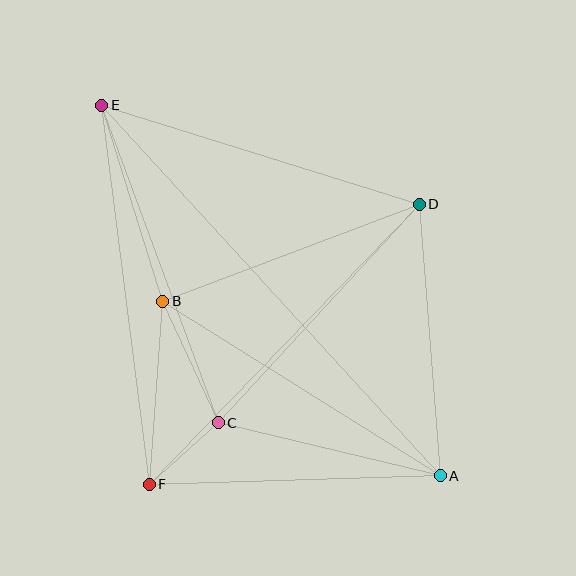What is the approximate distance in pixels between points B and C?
The distance between B and C is approximately 134 pixels.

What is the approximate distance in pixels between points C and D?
The distance between C and D is approximately 297 pixels.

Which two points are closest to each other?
Points C and F are closest to each other.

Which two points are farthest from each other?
Points A and E are farthest from each other.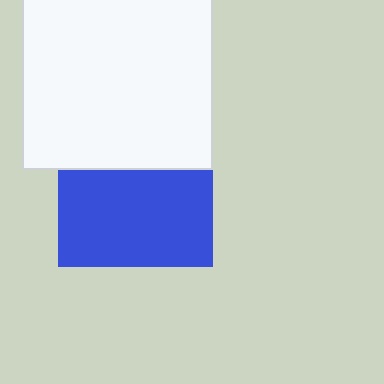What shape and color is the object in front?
The object in front is a white rectangle.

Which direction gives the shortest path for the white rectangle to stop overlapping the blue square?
Moving up gives the shortest separation.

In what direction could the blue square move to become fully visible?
The blue square could move down. That would shift it out from behind the white rectangle entirely.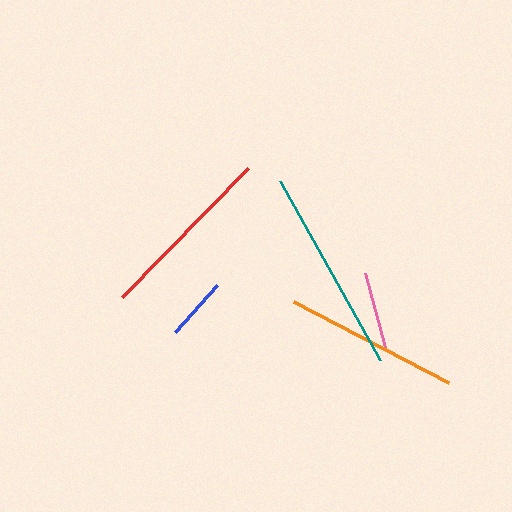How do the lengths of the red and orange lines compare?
The red and orange lines are approximately the same length.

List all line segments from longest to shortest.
From longest to shortest: teal, red, orange, pink, blue.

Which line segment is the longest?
The teal line is the longest at approximately 205 pixels.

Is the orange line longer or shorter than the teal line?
The teal line is longer than the orange line.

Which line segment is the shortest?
The blue line is the shortest at approximately 63 pixels.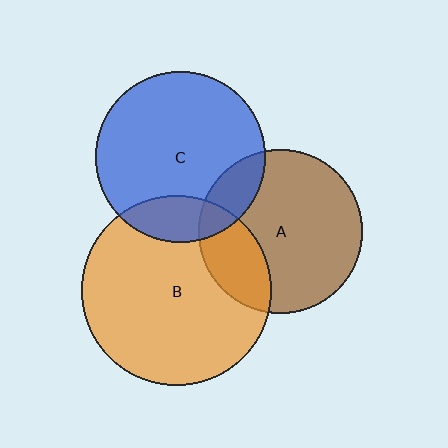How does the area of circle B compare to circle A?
Approximately 1.3 times.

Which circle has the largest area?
Circle B (orange).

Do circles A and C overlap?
Yes.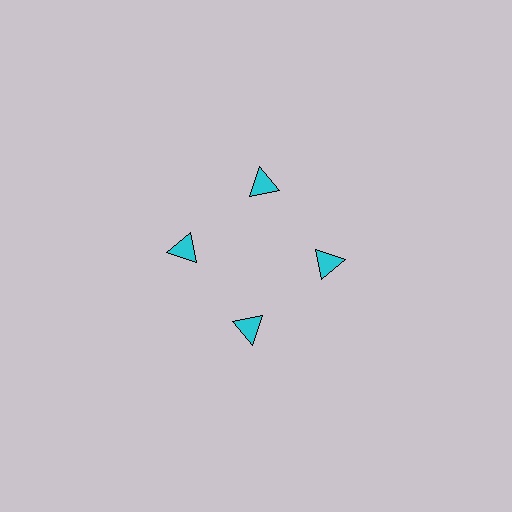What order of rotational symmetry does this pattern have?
This pattern has 4-fold rotational symmetry.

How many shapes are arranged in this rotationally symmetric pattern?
There are 4 shapes, arranged in 4 groups of 1.